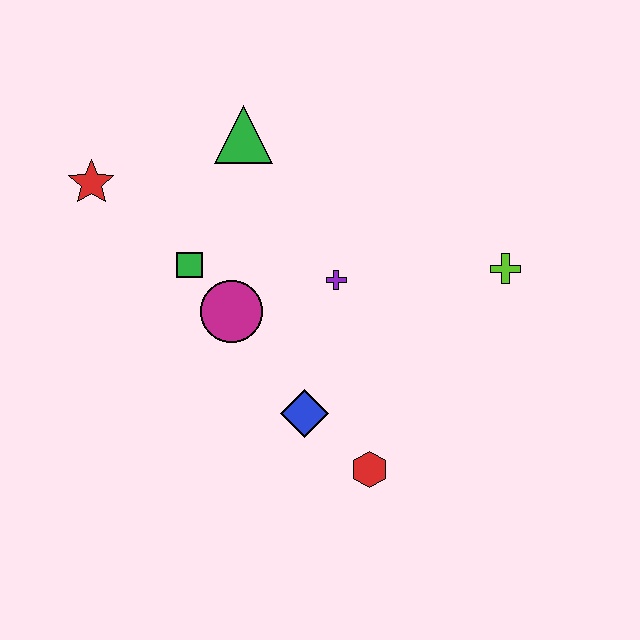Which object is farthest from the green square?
The lime cross is farthest from the green square.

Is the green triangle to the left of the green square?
No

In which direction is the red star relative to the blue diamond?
The red star is above the blue diamond.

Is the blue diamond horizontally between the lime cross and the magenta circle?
Yes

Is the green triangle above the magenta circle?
Yes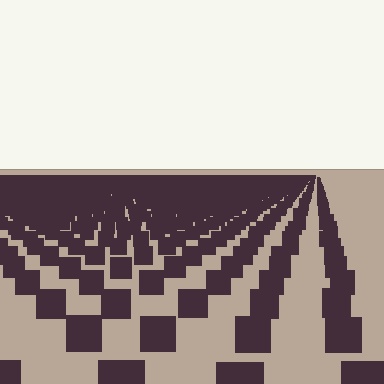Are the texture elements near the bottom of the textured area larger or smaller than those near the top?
Larger. Near the bottom, elements are closer to the viewer and appear at a bigger on-screen size.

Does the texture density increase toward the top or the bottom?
Density increases toward the top.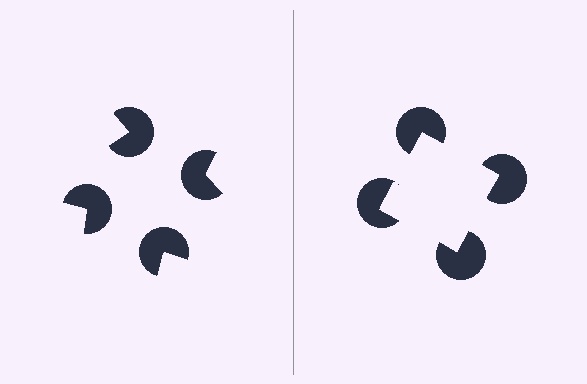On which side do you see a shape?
An illusory square appears on the right side. On the left side the wedge cuts are rotated, so no coherent shape forms.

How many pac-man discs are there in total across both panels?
8 — 4 on each side.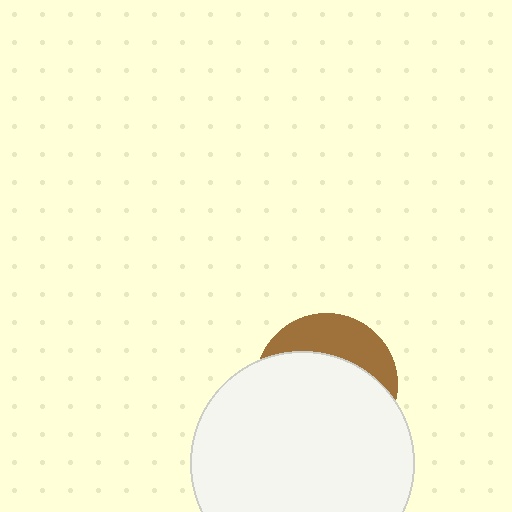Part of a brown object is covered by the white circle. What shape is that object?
It is a circle.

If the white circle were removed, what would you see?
You would see the complete brown circle.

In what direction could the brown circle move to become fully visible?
The brown circle could move up. That would shift it out from behind the white circle entirely.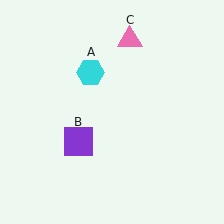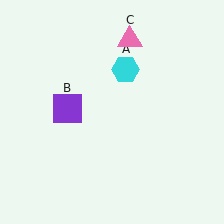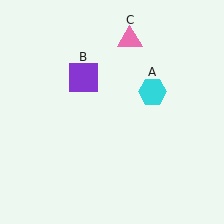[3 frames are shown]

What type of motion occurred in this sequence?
The cyan hexagon (object A), purple square (object B) rotated clockwise around the center of the scene.